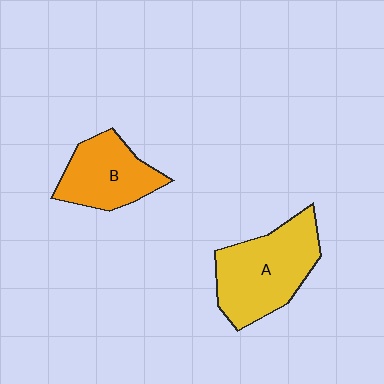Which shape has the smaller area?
Shape B (orange).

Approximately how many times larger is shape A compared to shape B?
Approximately 1.4 times.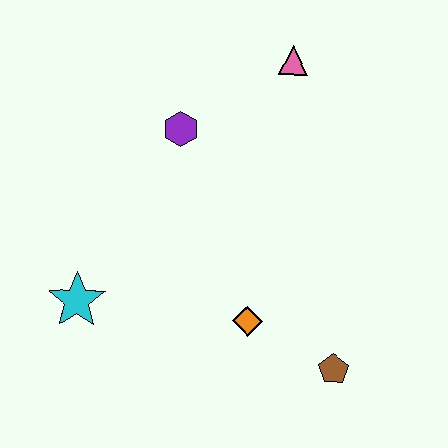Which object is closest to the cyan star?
The orange diamond is closest to the cyan star.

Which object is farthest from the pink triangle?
The cyan star is farthest from the pink triangle.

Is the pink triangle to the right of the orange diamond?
Yes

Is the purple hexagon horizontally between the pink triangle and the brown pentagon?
No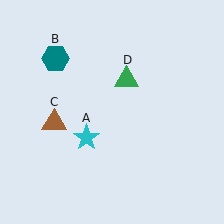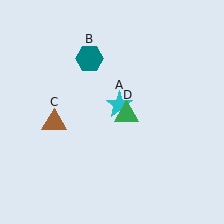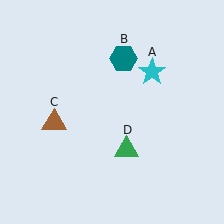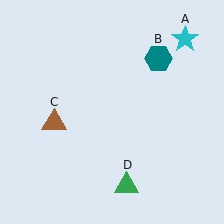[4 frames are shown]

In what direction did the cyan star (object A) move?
The cyan star (object A) moved up and to the right.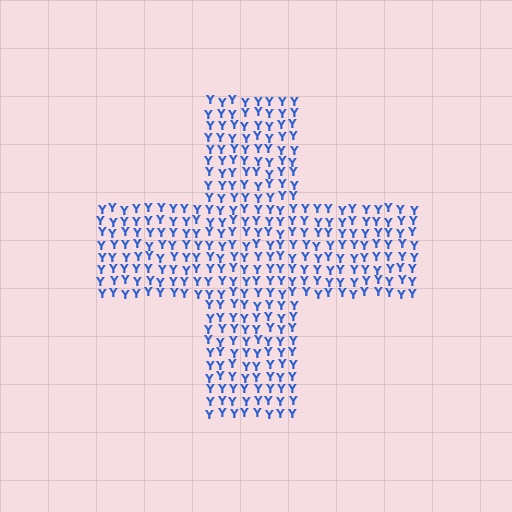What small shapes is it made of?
It is made of small letter Y's.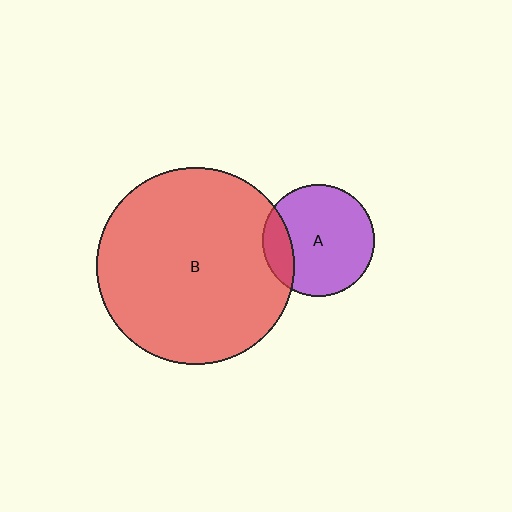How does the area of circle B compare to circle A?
Approximately 3.1 times.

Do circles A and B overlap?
Yes.